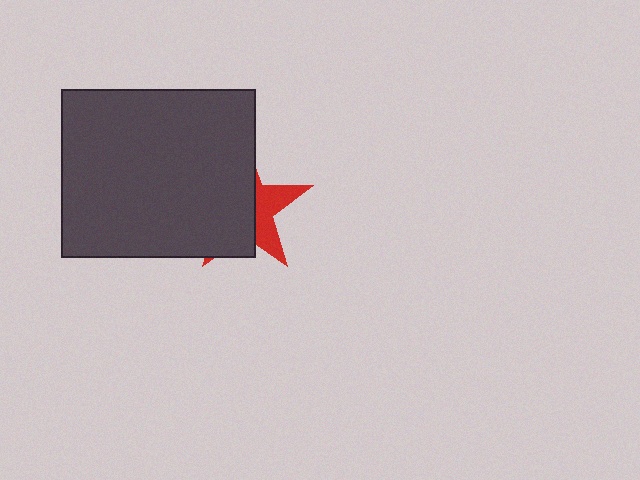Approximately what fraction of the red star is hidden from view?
Roughly 64% of the red star is hidden behind the dark gray rectangle.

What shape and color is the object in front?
The object in front is a dark gray rectangle.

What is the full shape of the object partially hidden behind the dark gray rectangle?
The partially hidden object is a red star.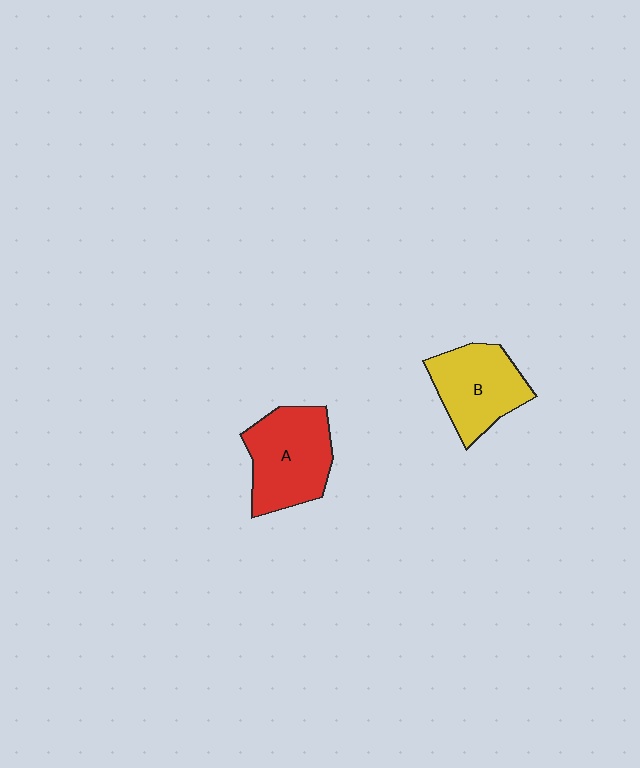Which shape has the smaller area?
Shape B (yellow).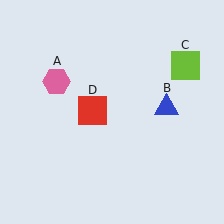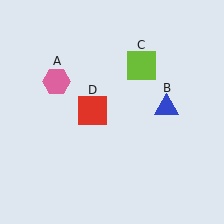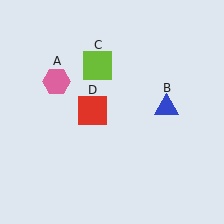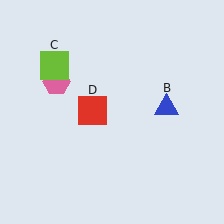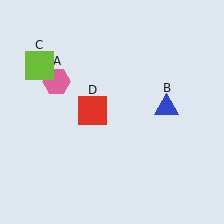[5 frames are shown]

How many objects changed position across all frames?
1 object changed position: lime square (object C).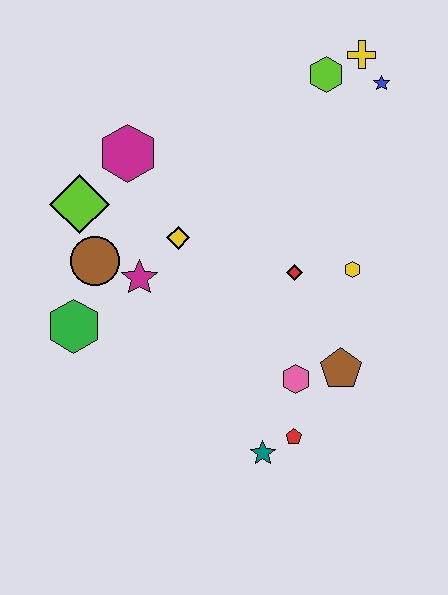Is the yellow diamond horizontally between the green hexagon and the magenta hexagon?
No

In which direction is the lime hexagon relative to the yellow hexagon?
The lime hexagon is above the yellow hexagon.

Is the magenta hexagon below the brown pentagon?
No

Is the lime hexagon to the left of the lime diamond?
No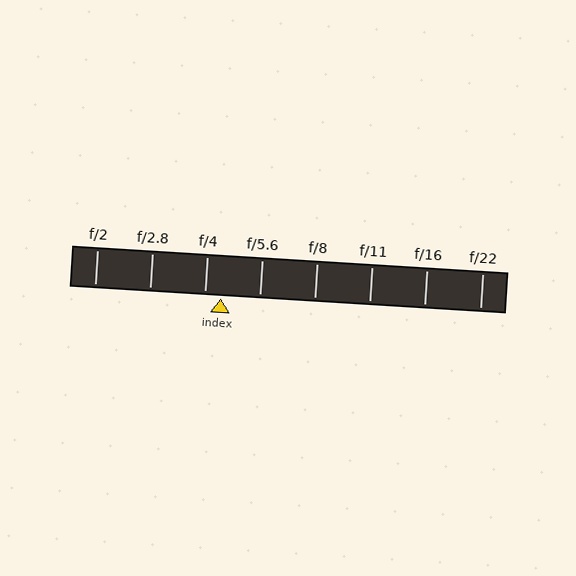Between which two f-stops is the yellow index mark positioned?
The index mark is between f/4 and f/5.6.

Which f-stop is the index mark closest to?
The index mark is closest to f/4.